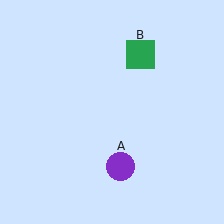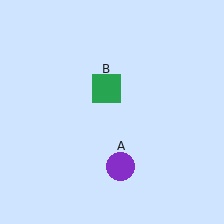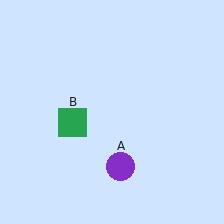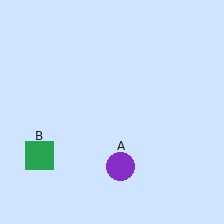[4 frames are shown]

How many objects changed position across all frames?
1 object changed position: green square (object B).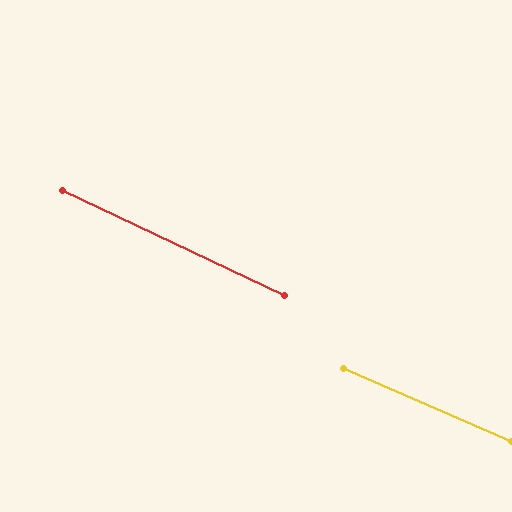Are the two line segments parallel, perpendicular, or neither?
Parallel — their directions differ by only 1.9°.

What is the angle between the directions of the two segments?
Approximately 2 degrees.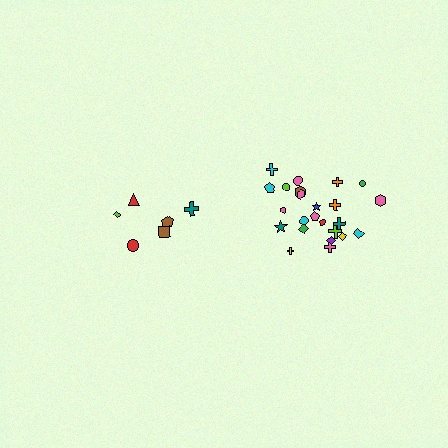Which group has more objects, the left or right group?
The right group.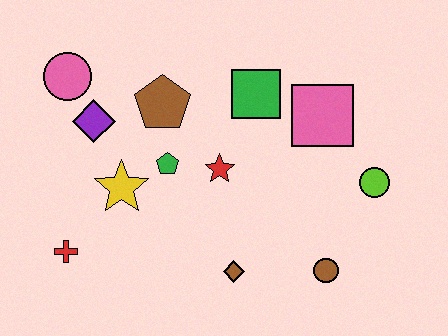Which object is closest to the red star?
The green pentagon is closest to the red star.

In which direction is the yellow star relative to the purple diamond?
The yellow star is below the purple diamond.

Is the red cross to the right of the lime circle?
No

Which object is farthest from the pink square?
The red cross is farthest from the pink square.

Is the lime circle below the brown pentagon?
Yes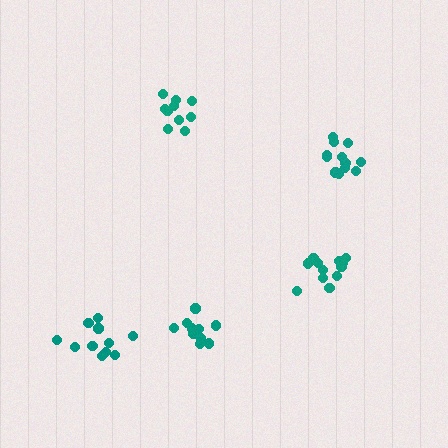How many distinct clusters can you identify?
There are 5 distinct clusters.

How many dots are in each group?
Group 1: 11 dots, Group 2: 12 dots, Group 3: 11 dots, Group 4: 12 dots, Group 5: 10 dots (56 total).